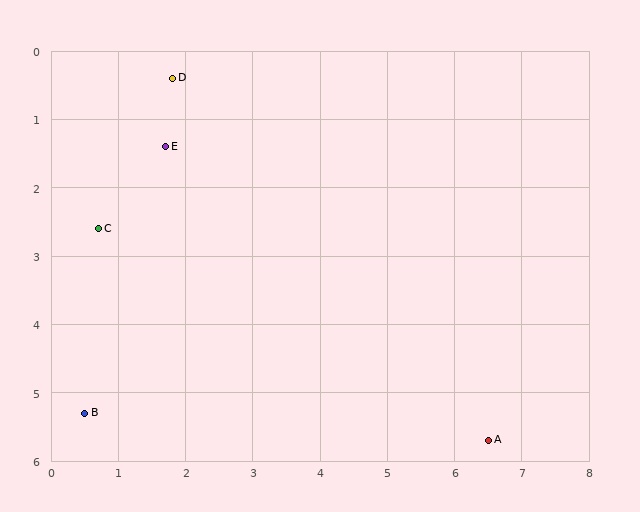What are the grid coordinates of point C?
Point C is at approximately (0.7, 2.6).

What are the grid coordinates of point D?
Point D is at approximately (1.8, 0.4).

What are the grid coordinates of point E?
Point E is at approximately (1.7, 1.4).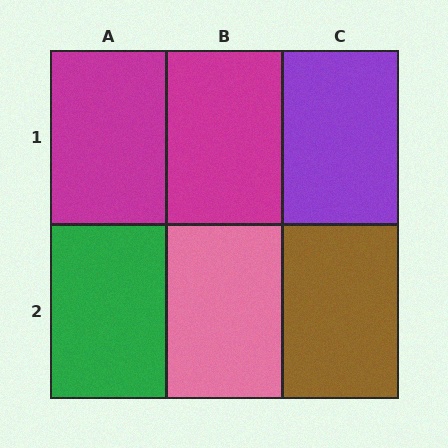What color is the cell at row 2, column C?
Brown.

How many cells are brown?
1 cell is brown.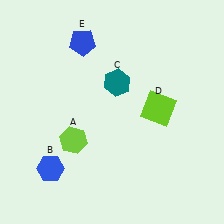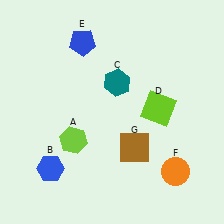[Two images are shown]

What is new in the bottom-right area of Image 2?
An orange circle (F) was added in the bottom-right area of Image 2.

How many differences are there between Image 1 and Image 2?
There are 2 differences between the two images.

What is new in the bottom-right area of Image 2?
A brown square (G) was added in the bottom-right area of Image 2.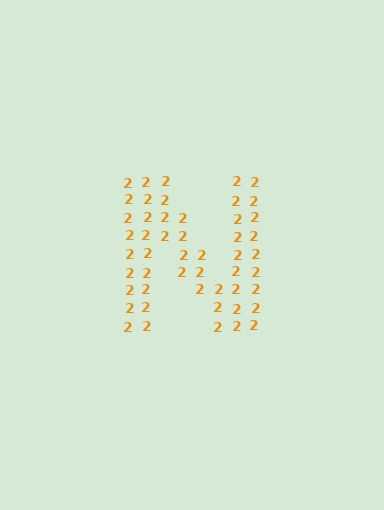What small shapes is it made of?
It is made of small digit 2's.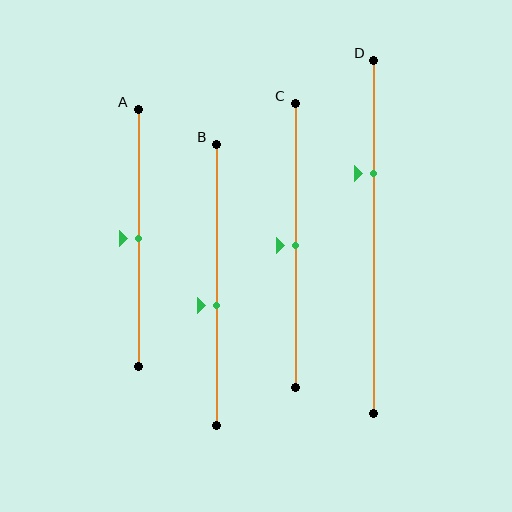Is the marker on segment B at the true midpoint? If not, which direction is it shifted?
No, the marker on segment B is shifted downward by about 7% of the segment length.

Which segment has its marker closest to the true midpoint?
Segment A has its marker closest to the true midpoint.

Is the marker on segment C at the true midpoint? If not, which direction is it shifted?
Yes, the marker on segment C is at the true midpoint.